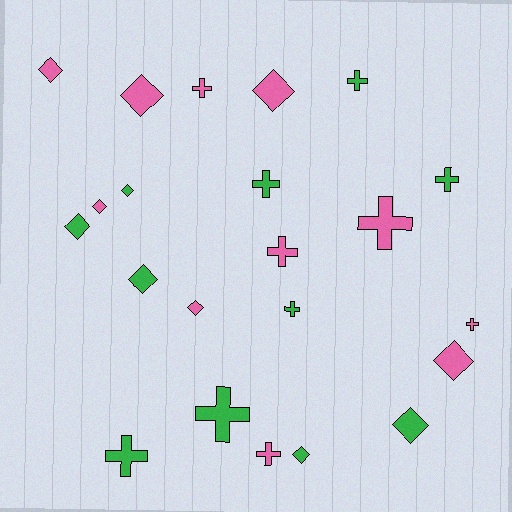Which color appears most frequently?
Pink, with 11 objects.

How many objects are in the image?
There are 22 objects.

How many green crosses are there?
There are 6 green crosses.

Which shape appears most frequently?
Diamond, with 11 objects.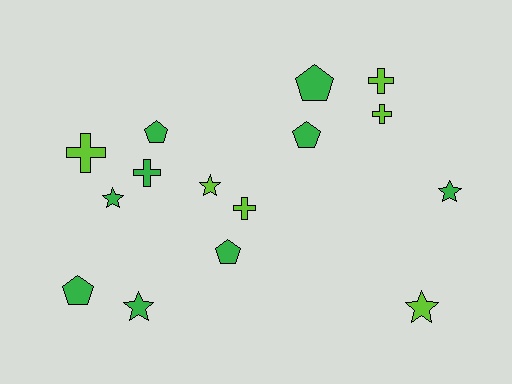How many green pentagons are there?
There are 5 green pentagons.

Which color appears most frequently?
Green, with 9 objects.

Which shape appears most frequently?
Pentagon, with 5 objects.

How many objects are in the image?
There are 15 objects.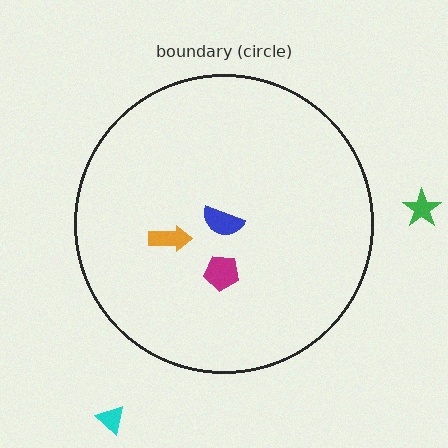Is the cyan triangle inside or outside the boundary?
Outside.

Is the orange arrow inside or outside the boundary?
Inside.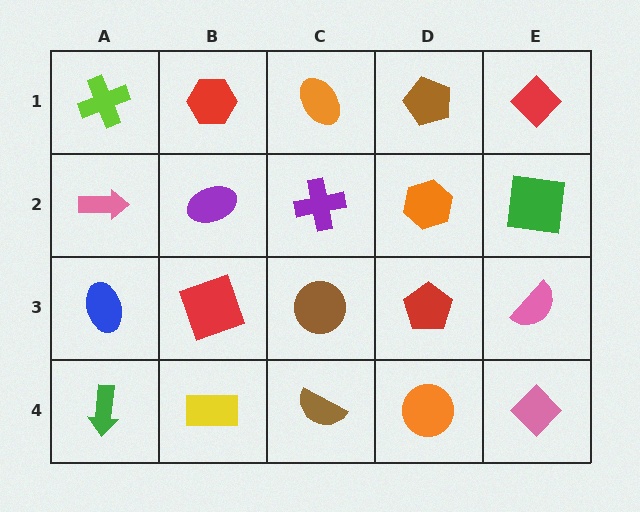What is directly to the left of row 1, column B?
A lime cross.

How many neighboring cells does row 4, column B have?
3.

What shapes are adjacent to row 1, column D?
An orange hexagon (row 2, column D), an orange ellipse (row 1, column C), a red diamond (row 1, column E).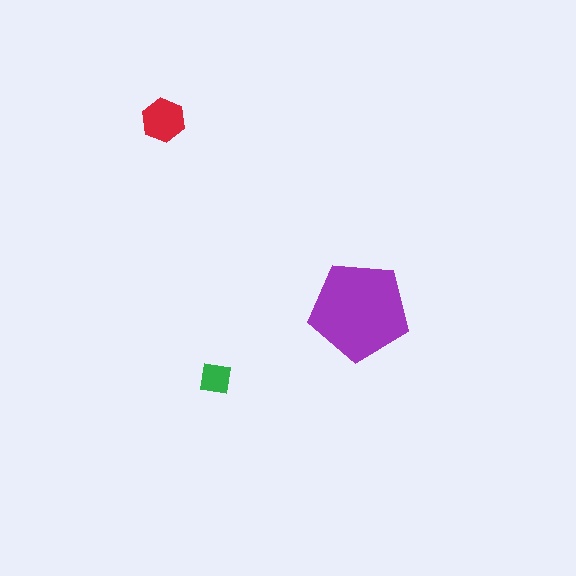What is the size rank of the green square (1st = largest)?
3rd.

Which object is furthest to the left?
The red hexagon is leftmost.